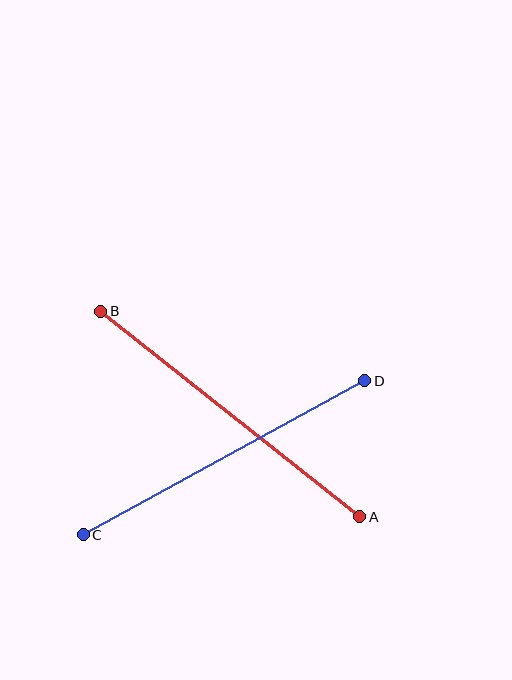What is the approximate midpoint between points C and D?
The midpoint is at approximately (224, 458) pixels.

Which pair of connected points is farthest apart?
Points A and B are farthest apart.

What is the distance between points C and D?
The distance is approximately 321 pixels.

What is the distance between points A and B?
The distance is approximately 331 pixels.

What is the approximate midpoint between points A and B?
The midpoint is at approximately (230, 414) pixels.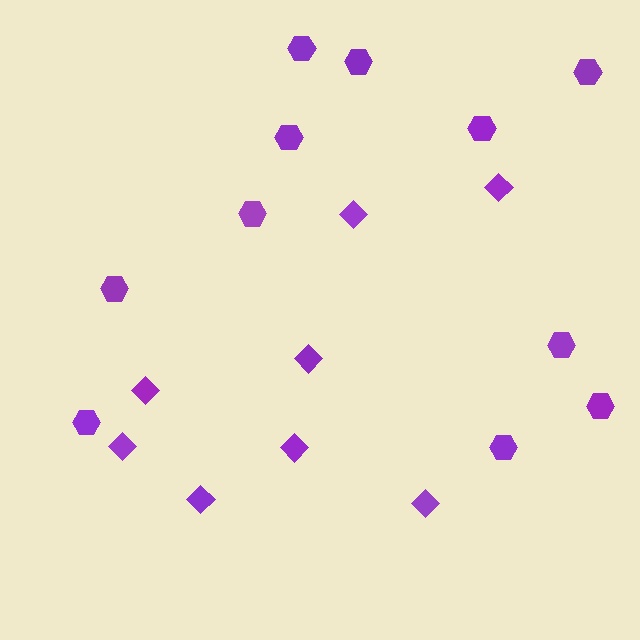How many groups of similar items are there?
There are 2 groups: one group of hexagons (11) and one group of diamonds (8).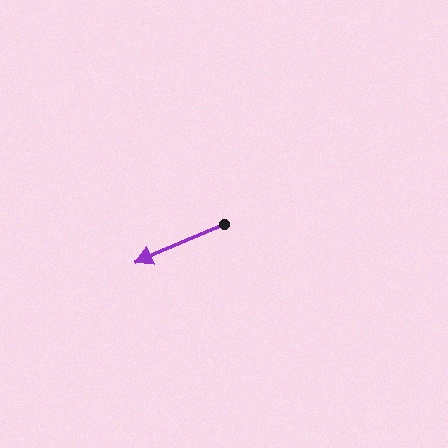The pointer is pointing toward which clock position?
Roughly 8 o'clock.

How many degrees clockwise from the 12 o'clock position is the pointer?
Approximately 247 degrees.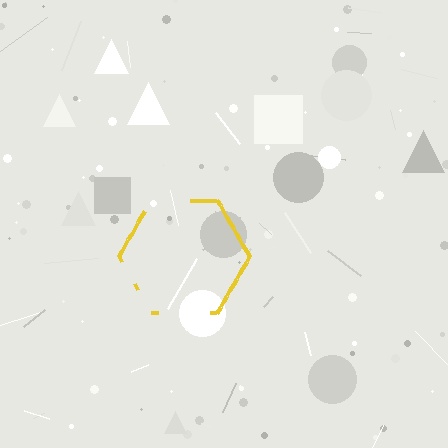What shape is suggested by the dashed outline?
The dashed outline suggests a hexagon.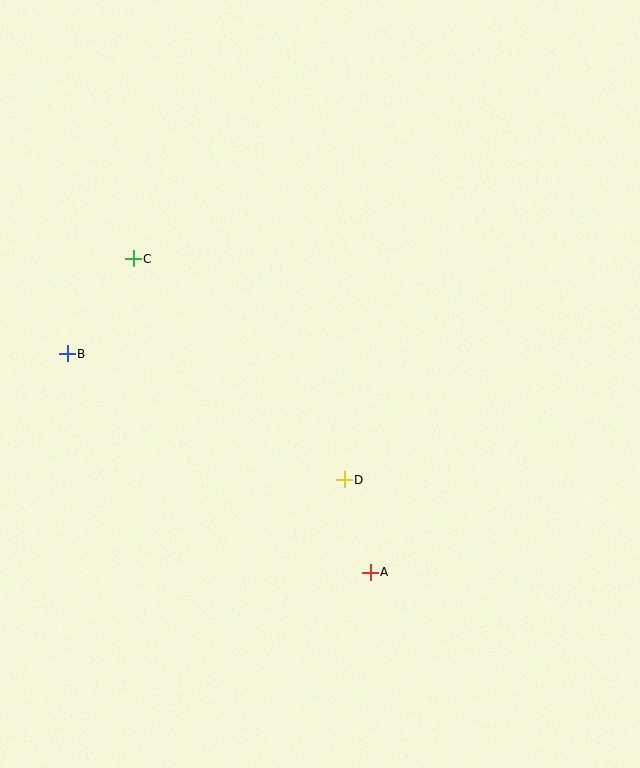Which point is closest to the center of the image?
Point D at (344, 480) is closest to the center.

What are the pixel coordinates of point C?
Point C is at (133, 259).